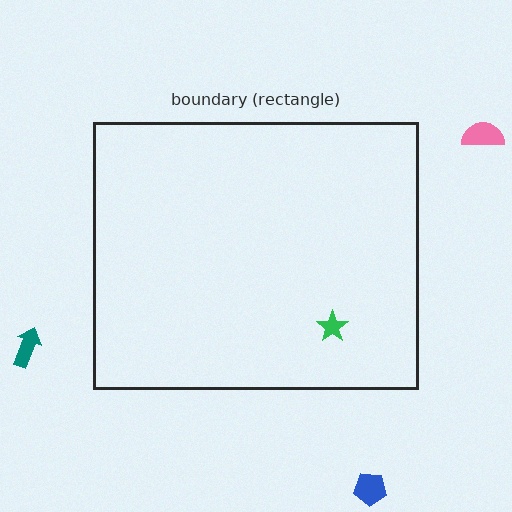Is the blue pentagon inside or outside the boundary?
Outside.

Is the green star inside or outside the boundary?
Inside.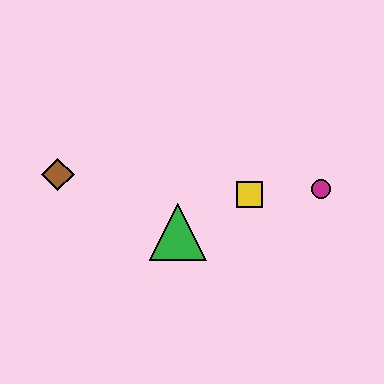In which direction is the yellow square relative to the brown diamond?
The yellow square is to the right of the brown diamond.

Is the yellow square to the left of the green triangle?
No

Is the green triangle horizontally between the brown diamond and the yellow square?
Yes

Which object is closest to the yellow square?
The magenta circle is closest to the yellow square.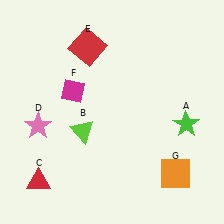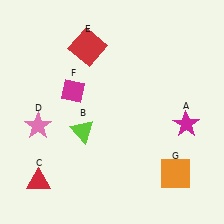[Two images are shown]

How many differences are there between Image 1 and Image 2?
There is 1 difference between the two images.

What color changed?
The star (A) changed from green in Image 1 to magenta in Image 2.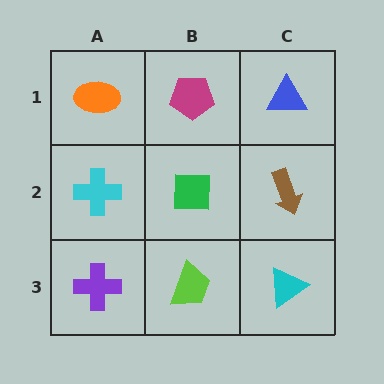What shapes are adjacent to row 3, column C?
A brown arrow (row 2, column C), a lime trapezoid (row 3, column B).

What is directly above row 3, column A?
A cyan cross.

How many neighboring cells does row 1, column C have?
2.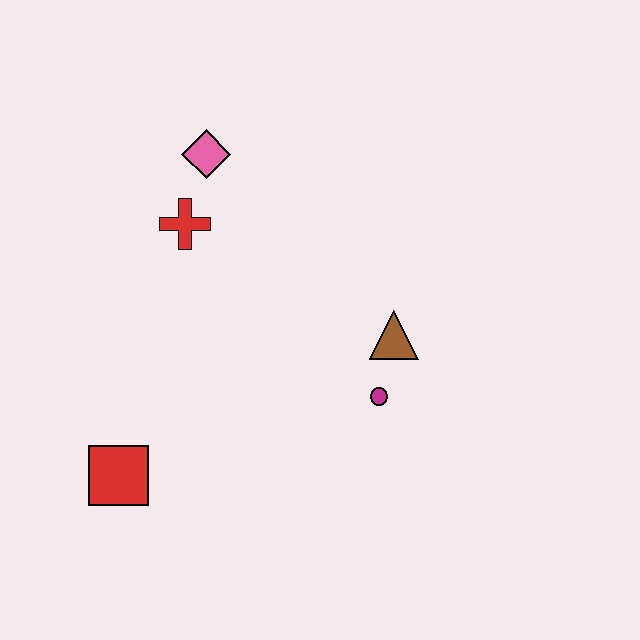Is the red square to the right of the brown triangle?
No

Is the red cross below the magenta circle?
No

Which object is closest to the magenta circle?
The brown triangle is closest to the magenta circle.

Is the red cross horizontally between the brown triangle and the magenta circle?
No